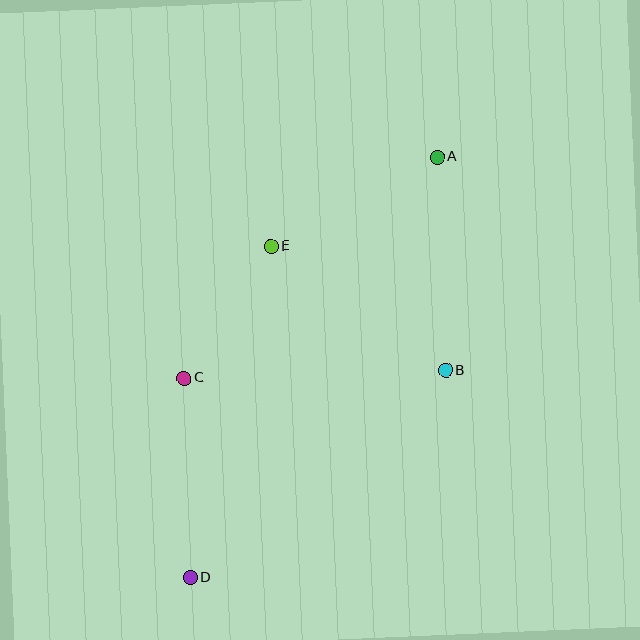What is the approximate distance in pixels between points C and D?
The distance between C and D is approximately 200 pixels.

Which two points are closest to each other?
Points C and E are closest to each other.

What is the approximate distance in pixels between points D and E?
The distance between D and E is approximately 341 pixels.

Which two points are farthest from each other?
Points A and D are farthest from each other.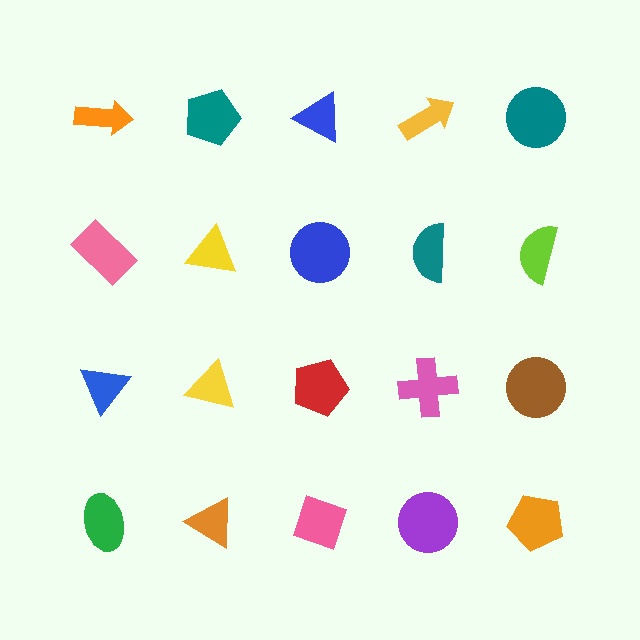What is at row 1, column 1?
An orange arrow.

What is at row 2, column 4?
A teal semicircle.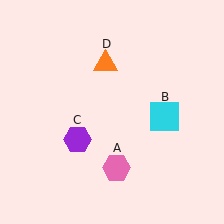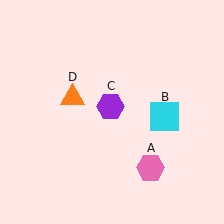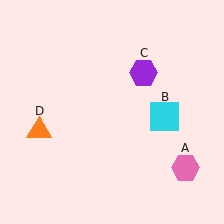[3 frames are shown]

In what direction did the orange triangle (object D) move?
The orange triangle (object D) moved down and to the left.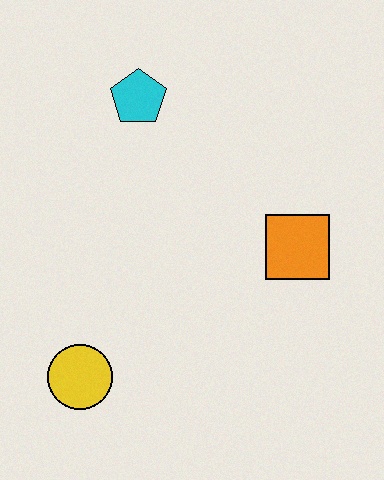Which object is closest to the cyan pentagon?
The orange square is closest to the cyan pentagon.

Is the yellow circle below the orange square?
Yes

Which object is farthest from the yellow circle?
The cyan pentagon is farthest from the yellow circle.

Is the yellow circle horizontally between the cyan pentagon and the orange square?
No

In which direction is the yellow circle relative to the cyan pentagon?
The yellow circle is below the cyan pentagon.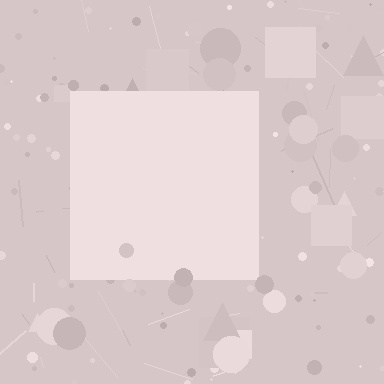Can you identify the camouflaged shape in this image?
The camouflaged shape is a square.